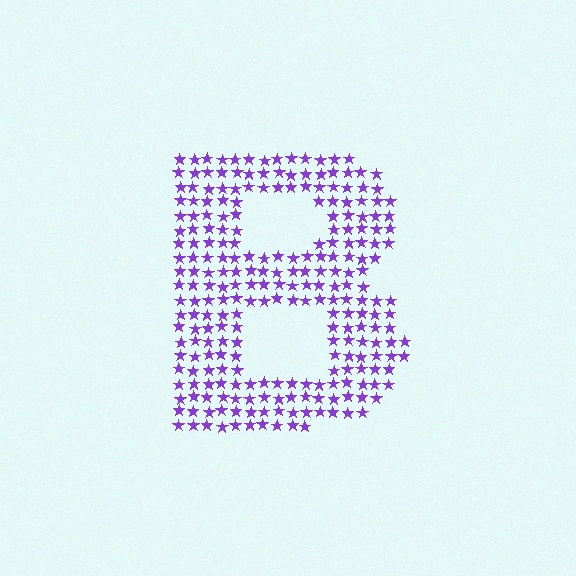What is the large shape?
The large shape is the letter B.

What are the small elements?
The small elements are stars.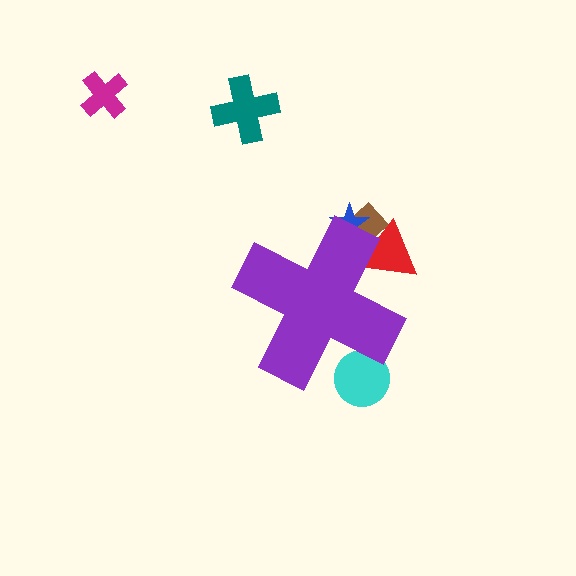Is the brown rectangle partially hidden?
Yes, the brown rectangle is partially hidden behind the purple cross.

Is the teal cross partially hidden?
No, the teal cross is fully visible.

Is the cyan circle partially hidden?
Yes, the cyan circle is partially hidden behind the purple cross.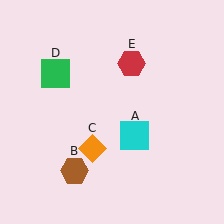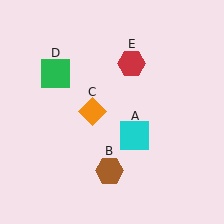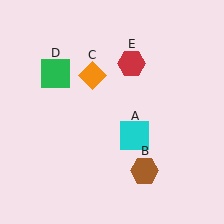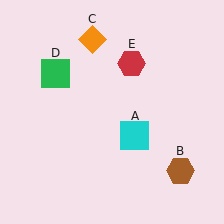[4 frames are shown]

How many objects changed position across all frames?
2 objects changed position: brown hexagon (object B), orange diamond (object C).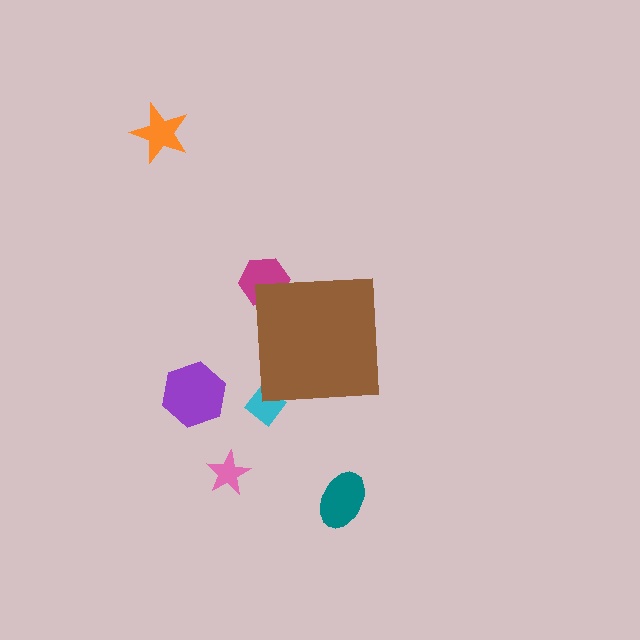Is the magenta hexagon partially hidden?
Yes, the magenta hexagon is partially hidden behind the brown square.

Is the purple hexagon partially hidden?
No, the purple hexagon is fully visible.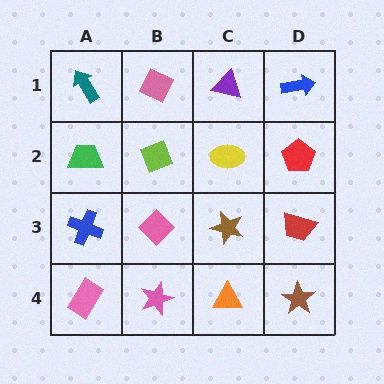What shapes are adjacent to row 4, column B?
A pink diamond (row 3, column B), a pink rectangle (row 4, column A), an orange triangle (row 4, column C).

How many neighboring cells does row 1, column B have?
3.